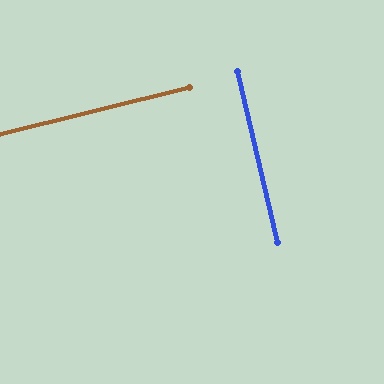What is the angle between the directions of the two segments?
Approximately 89 degrees.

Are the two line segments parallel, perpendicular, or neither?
Perpendicular — they meet at approximately 89°.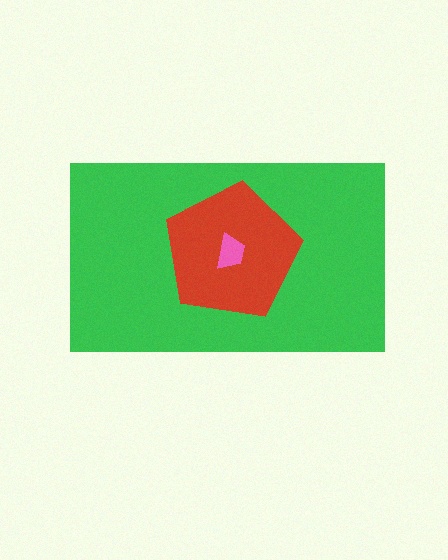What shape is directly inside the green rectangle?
The red pentagon.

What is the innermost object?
The pink trapezoid.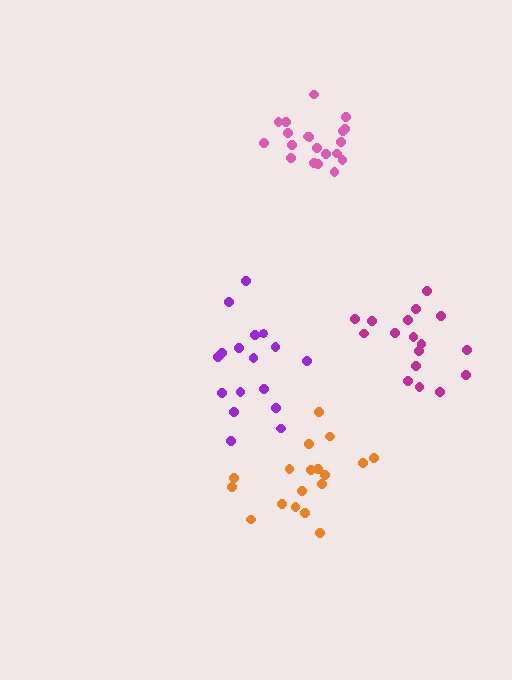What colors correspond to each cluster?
The clusters are colored: pink, magenta, orange, purple.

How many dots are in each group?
Group 1: 21 dots, Group 2: 17 dots, Group 3: 18 dots, Group 4: 17 dots (73 total).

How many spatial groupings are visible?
There are 4 spatial groupings.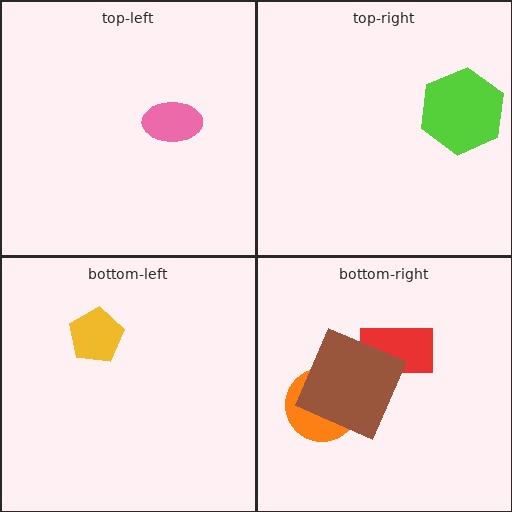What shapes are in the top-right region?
The lime hexagon.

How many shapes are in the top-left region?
1.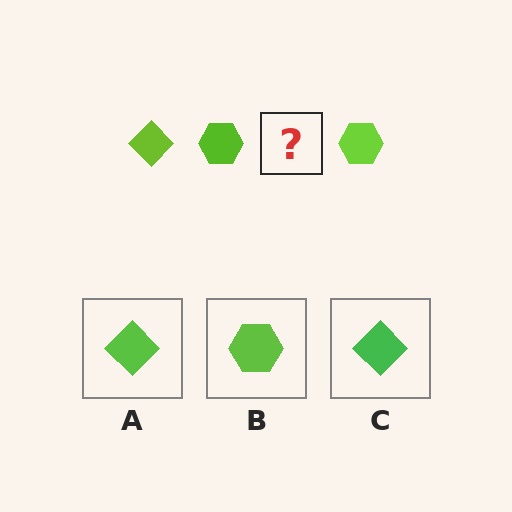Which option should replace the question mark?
Option A.